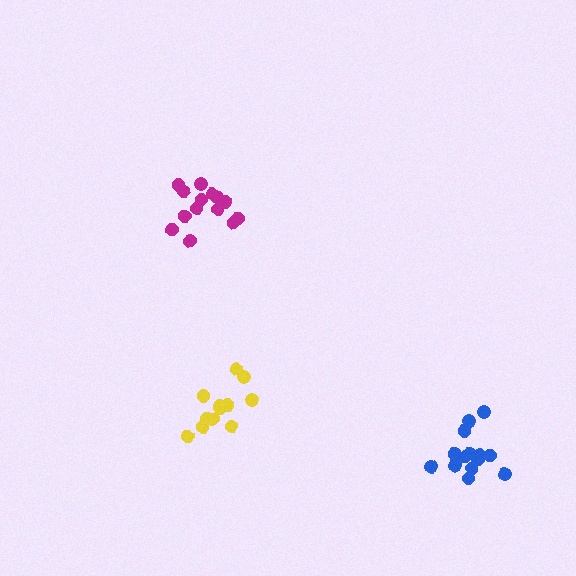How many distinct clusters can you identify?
There are 3 distinct clusters.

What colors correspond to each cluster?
The clusters are colored: blue, yellow, magenta.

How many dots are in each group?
Group 1: 15 dots, Group 2: 12 dots, Group 3: 14 dots (41 total).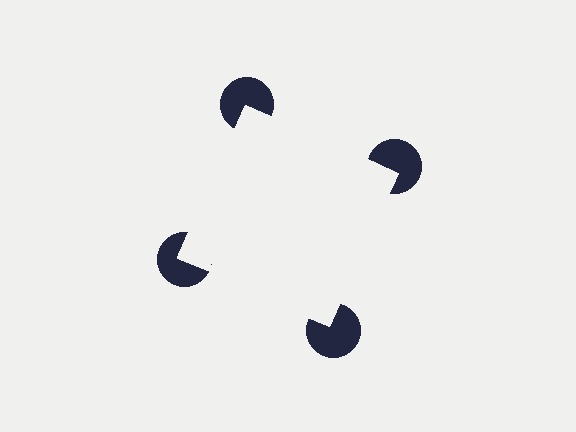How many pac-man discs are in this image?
There are 4 — one at each vertex of the illusory square.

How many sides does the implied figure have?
4 sides.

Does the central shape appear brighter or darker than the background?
It typically appears slightly brighter than the background, even though no actual brightness change is drawn.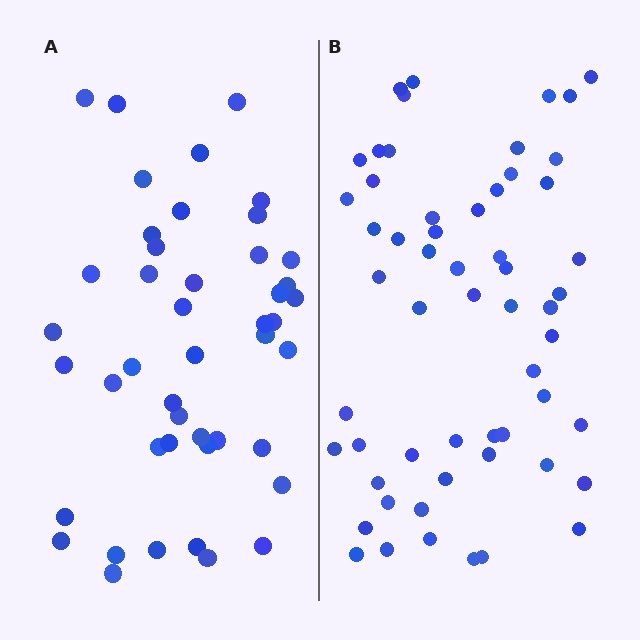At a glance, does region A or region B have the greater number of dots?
Region B (the right region) has more dots.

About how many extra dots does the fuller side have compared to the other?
Region B has roughly 12 or so more dots than region A.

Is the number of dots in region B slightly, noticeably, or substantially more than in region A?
Region B has noticeably more, but not dramatically so. The ratio is roughly 1.3 to 1.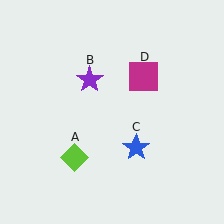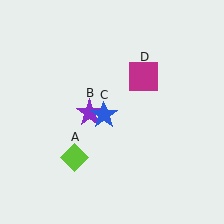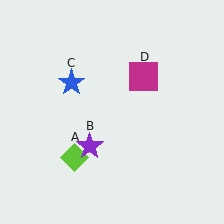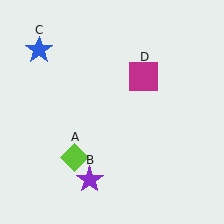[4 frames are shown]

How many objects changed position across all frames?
2 objects changed position: purple star (object B), blue star (object C).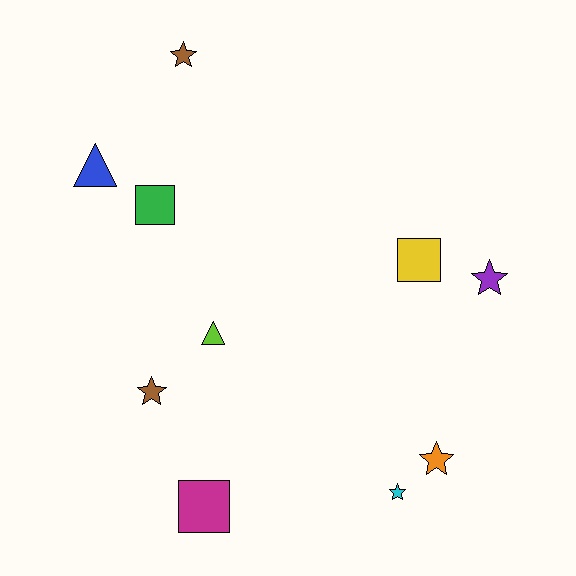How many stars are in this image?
There are 5 stars.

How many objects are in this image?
There are 10 objects.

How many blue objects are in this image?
There is 1 blue object.